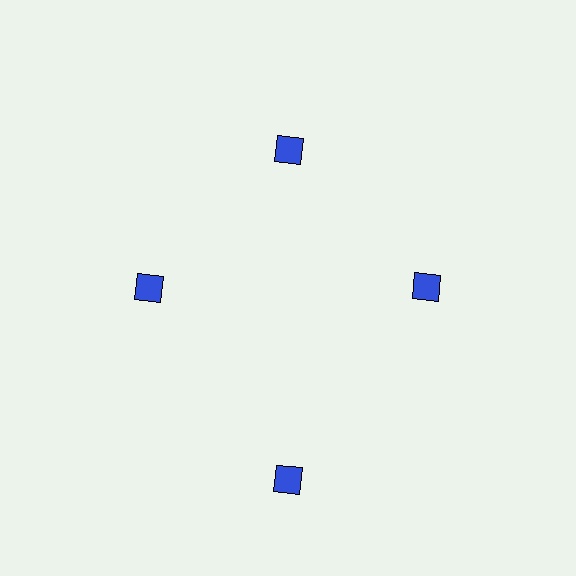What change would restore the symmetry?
The symmetry would be restored by moving it inward, back onto the ring so that all 4 diamonds sit at equal angles and equal distance from the center.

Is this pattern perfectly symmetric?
No. The 4 blue diamonds are arranged in a ring, but one element near the 6 o'clock position is pushed outward from the center, breaking the 4-fold rotational symmetry.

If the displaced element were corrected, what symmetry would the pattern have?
It would have 4-fold rotational symmetry — the pattern would map onto itself every 90 degrees.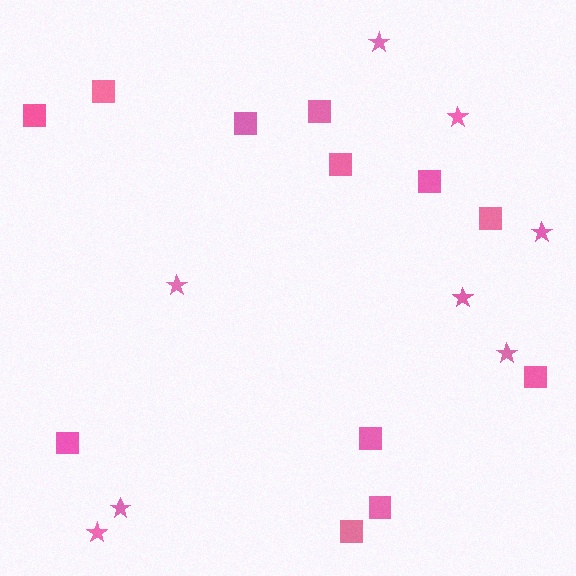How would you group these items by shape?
There are 2 groups: one group of squares (12) and one group of stars (8).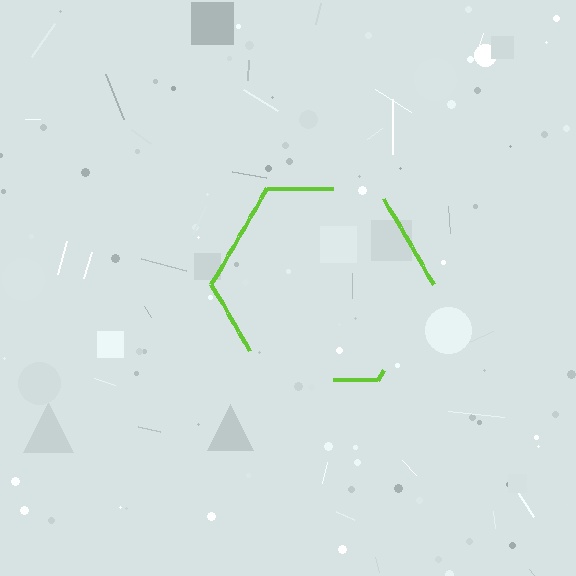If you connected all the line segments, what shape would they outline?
They would outline a hexagon.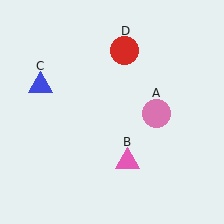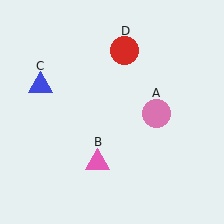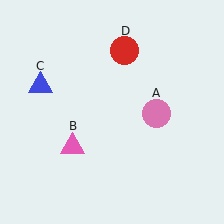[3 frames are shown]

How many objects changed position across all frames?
1 object changed position: pink triangle (object B).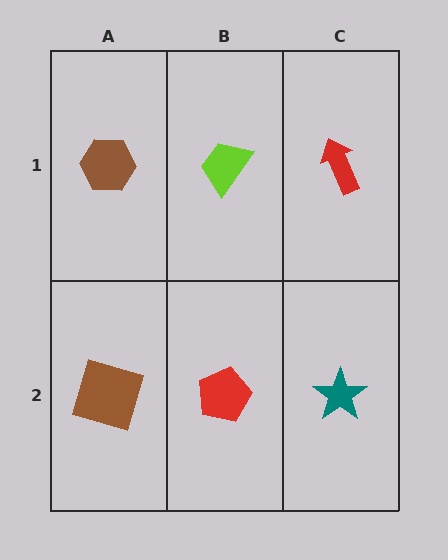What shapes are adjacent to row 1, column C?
A teal star (row 2, column C), a lime trapezoid (row 1, column B).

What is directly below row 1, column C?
A teal star.